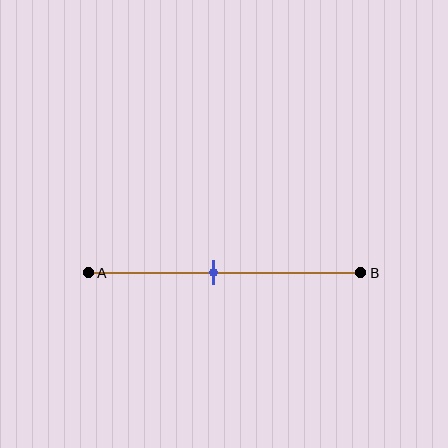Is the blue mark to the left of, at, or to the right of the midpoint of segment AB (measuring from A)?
The blue mark is to the left of the midpoint of segment AB.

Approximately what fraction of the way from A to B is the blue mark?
The blue mark is approximately 45% of the way from A to B.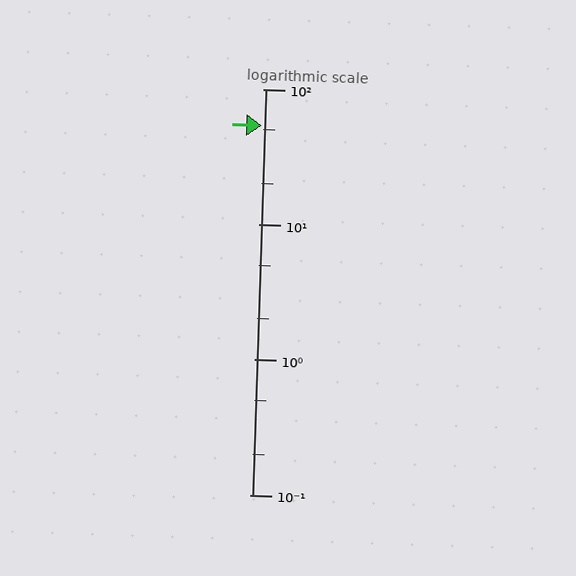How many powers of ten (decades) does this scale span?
The scale spans 3 decades, from 0.1 to 100.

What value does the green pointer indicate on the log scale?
The pointer indicates approximately 54.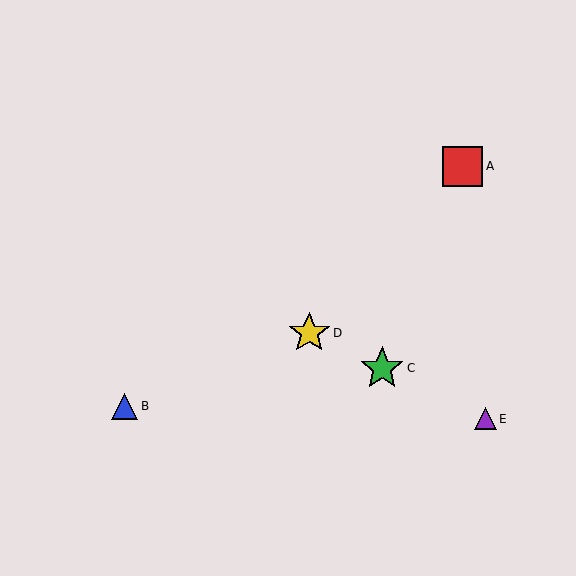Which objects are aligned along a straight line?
Objects C, D, E are aligned along a straight line.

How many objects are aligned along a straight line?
3 objects (C, D, E) are aligned along a straight line.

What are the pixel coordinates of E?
Object E is at (485, 419).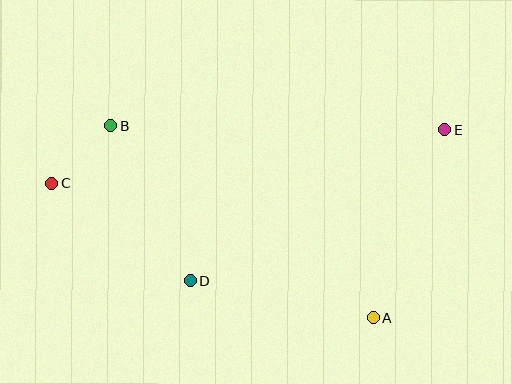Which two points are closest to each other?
Points B and C are closest to each other.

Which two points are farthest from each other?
Points C and E are farthest from each other.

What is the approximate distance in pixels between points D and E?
The distance between D and E is approximately 296 pixels.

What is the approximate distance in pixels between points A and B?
The distance between A and B is approximately 325 pixels.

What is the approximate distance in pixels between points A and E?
The distance between A and E is approximately 201 pixels.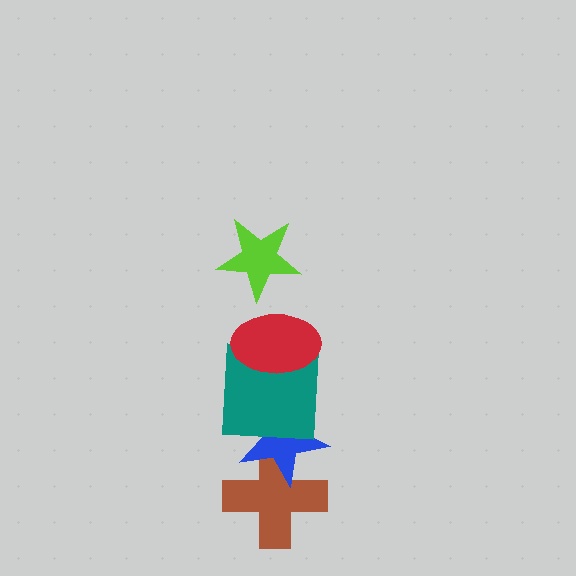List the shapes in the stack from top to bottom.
From top to bottom: the lime star, the red ellipse, the teal square, the blue star, the brown cross.